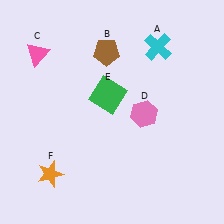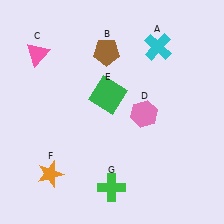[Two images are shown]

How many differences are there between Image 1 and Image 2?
There is 1 difference between the two images.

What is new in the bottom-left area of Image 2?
A green cross (G) was added in the bottom-left area of Image 2.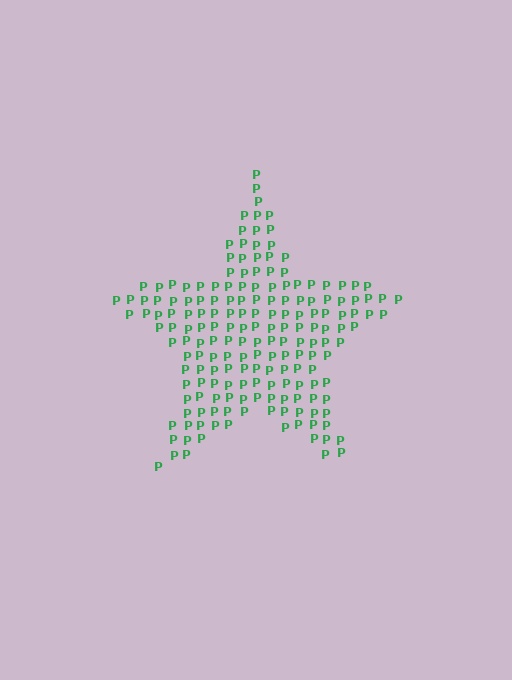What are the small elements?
The small elements are letter P's.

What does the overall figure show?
The overall figure shows a star.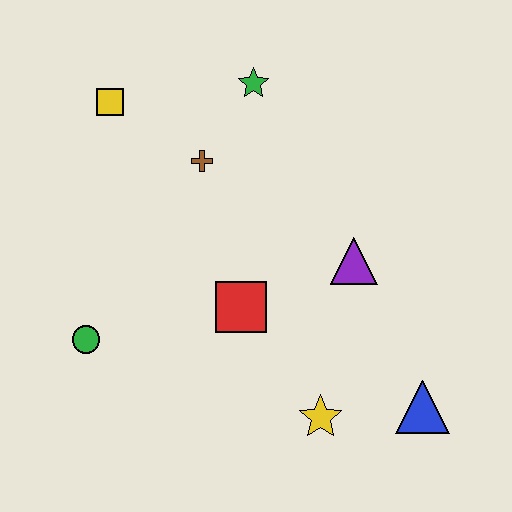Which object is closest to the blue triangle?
The yellow star is closest to the blue triangle.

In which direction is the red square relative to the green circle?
The red square is to the right of the green circle.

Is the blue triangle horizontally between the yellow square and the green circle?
No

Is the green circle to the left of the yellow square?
Yes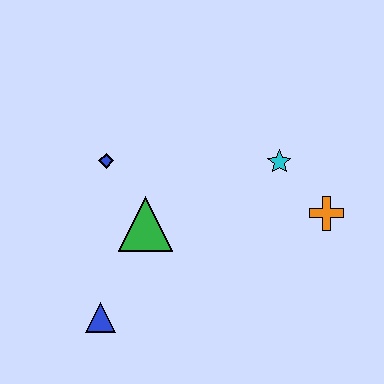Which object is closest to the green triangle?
The blue diamond is closest to the green triangle.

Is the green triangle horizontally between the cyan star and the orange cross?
No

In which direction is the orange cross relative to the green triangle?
The orange cross is to the right of the green triangle.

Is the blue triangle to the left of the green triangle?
Yes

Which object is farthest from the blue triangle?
The orange cross is farthest from the blue triangle.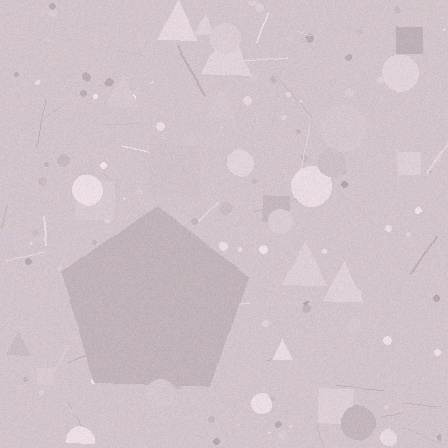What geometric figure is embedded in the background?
A pentagon is embedded in the background.